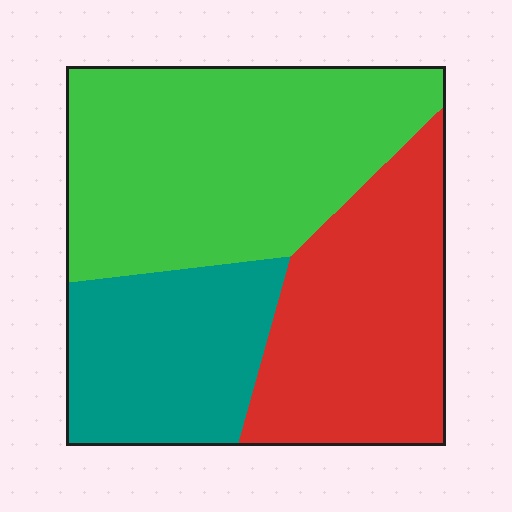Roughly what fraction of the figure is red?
Red takes up about one third (1/3) of the figure.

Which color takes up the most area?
Green, at roughly 45%.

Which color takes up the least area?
Teal, at roughly 25%.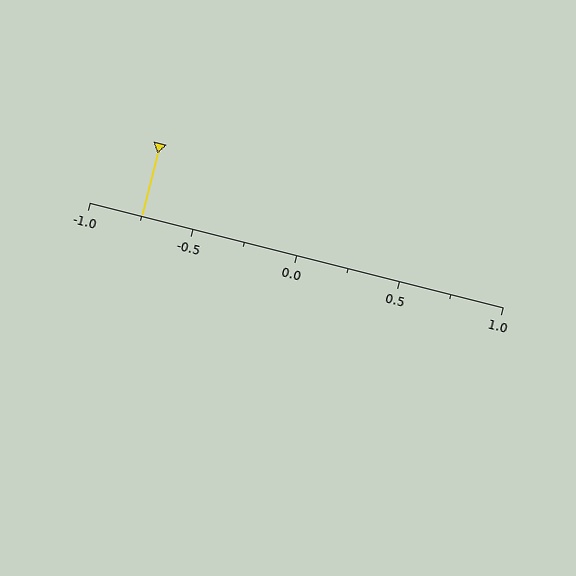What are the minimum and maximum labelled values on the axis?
The axis runs from -1.0 to 1.0.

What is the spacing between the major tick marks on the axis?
The major ticks are spaced 0.5 apart.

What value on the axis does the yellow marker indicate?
The marker indicates approximately -0.75.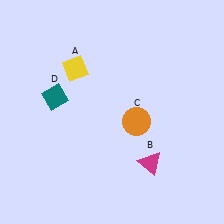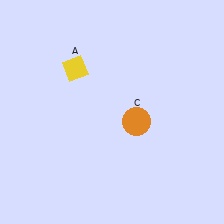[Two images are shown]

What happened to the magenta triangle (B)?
The magenta triangle (B) was removed in Image 2. It was in the bottom-right area of Image 1.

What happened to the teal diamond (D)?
The teal diamond (D) was removed in Image 2. It was in the top-left area of Image 1.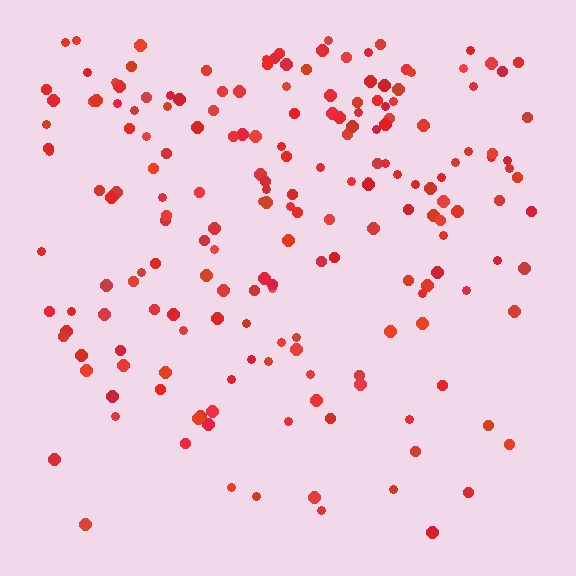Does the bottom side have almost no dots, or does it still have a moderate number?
Still a moderate number, just noticeably fewer than the top.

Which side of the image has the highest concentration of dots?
The top.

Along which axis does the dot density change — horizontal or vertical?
Vertical.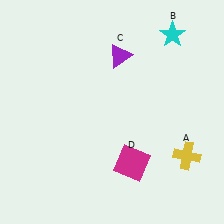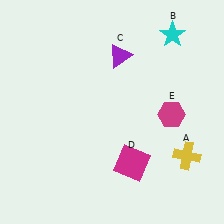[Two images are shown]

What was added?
A magenta hexagon (E) was added in Image 2.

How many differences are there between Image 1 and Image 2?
There is 1 difference between the two images.